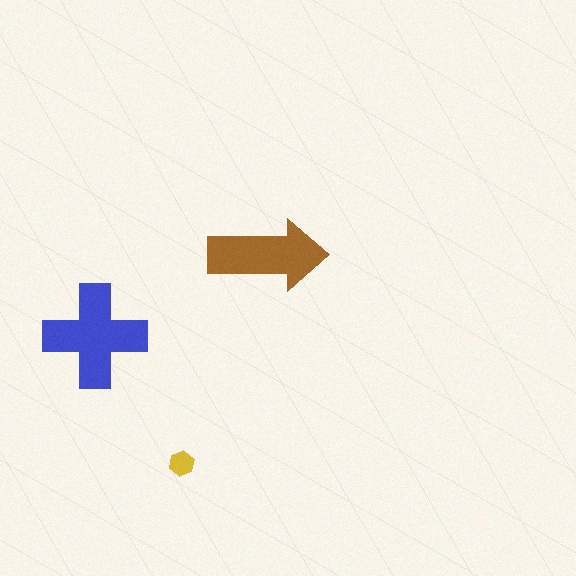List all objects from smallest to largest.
The yellow hexagon, the brown arrow, the blue cross.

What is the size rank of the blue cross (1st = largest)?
1st.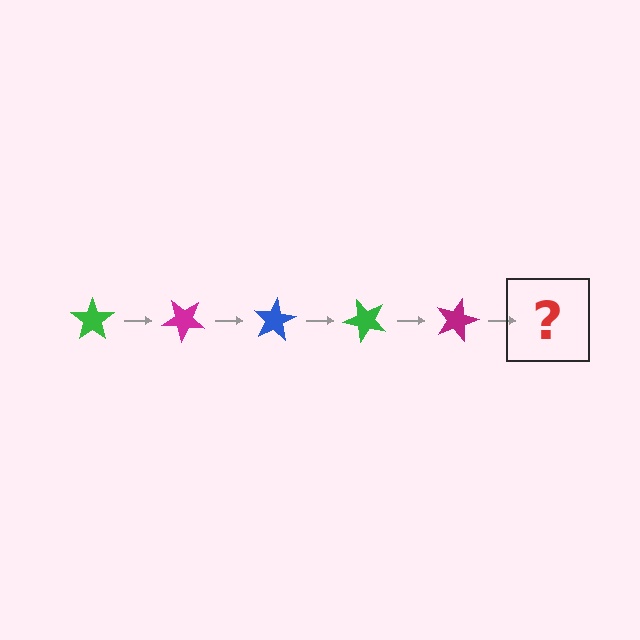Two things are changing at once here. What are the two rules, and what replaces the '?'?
The two rules are that it rotates 40 degrees each step and the color cycles through green, magenta, and blue. The '?' should be a blue star, rotated 200 degrees from the start.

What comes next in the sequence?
The next element should be a blue star, rotated 200 degrees from the start.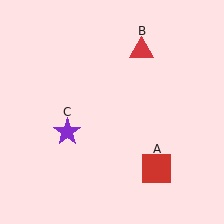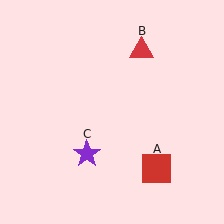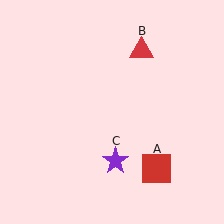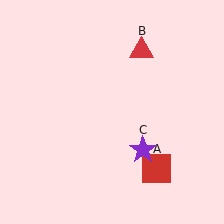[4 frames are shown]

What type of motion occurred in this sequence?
The purple star (object C) rotated counterclockwise around the center of the scene.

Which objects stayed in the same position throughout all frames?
Red square (object A) and red triangle (object B) remained stationary.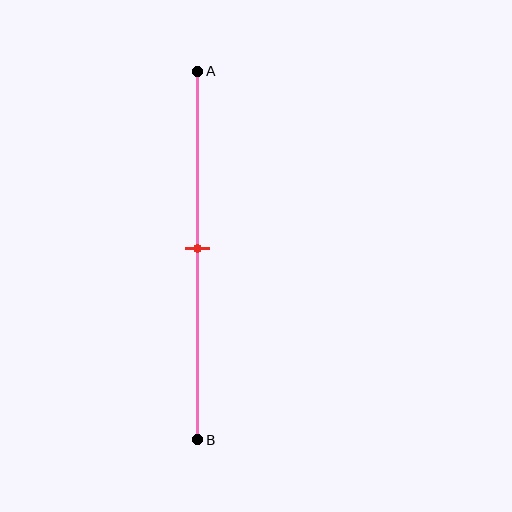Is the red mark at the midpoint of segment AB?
Yes, the mark is approximately at the midpoint.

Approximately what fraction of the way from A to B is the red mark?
The red mark is approximately 50% of the way from A to B.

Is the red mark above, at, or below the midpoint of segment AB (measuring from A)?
The red mark is approximately at the midpoint of segment AB.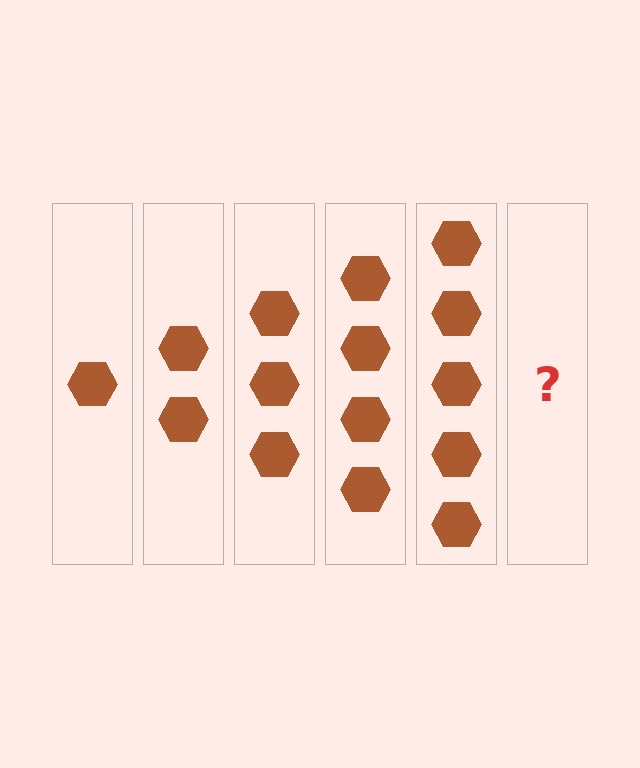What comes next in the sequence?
The next element should be 6 hexagons.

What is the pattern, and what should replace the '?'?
The pattern is that each step adds one more hexagon. The '?' should be 6 hexagons.